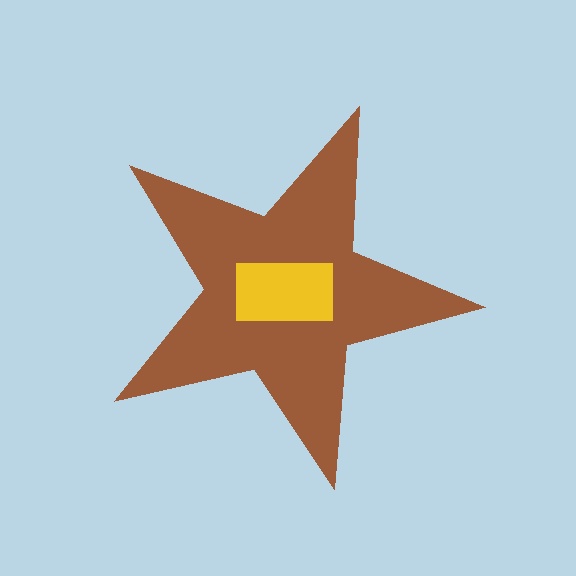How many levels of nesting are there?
2.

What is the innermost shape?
The yellow rectangle.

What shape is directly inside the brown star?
The yellow rectangle.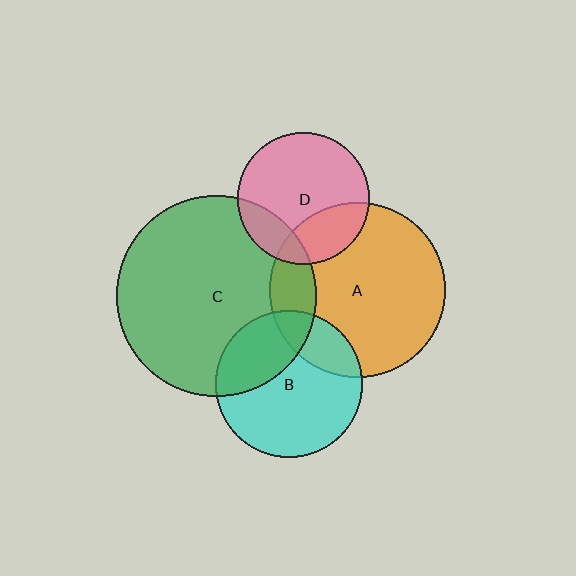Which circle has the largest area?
Circle C (green).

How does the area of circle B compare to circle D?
Approximately 1.2 times.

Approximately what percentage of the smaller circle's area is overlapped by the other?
Approximately 20%.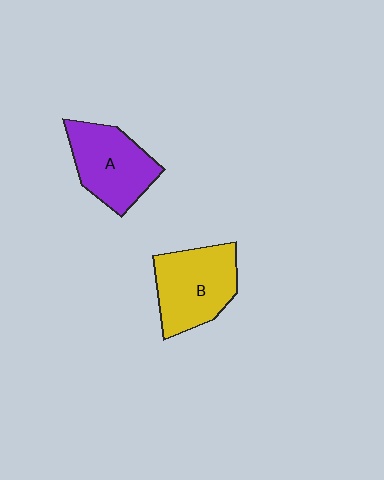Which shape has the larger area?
Shape B (yellow).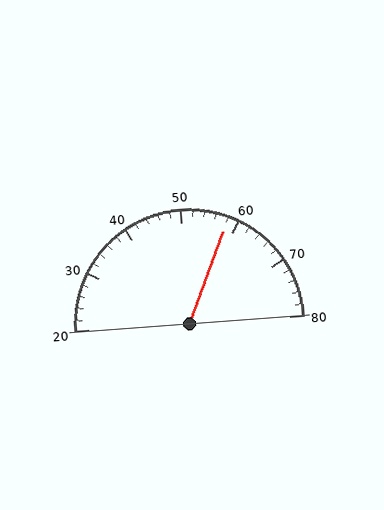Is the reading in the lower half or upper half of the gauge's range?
The reading is in the upper half of the range (20 to 80).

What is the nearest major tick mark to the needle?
The nearest major tick mark is 60.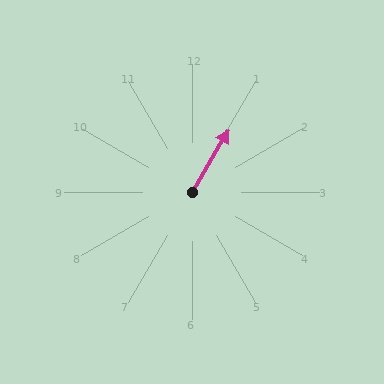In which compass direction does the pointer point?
Northeast.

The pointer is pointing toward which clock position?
Roughly 1 o'clock.